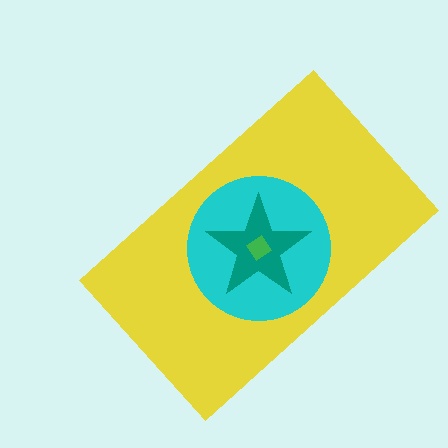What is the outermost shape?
The yellow rectangle.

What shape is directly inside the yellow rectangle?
The cyan circle.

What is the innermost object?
The green diamond.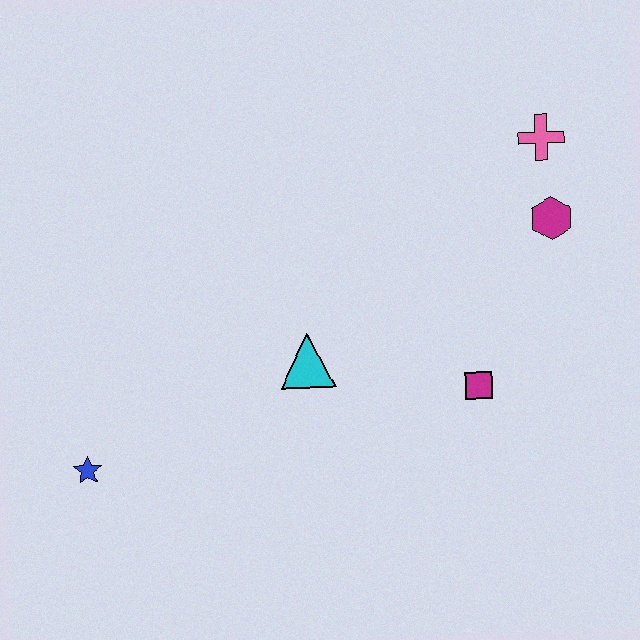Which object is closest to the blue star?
The cyan triangle is closest to the blue star.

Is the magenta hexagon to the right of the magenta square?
Yes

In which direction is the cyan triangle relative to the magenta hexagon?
The cyan triangle is to the left of the magenta hexagon.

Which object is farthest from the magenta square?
The blue star is farthest from the magenta square.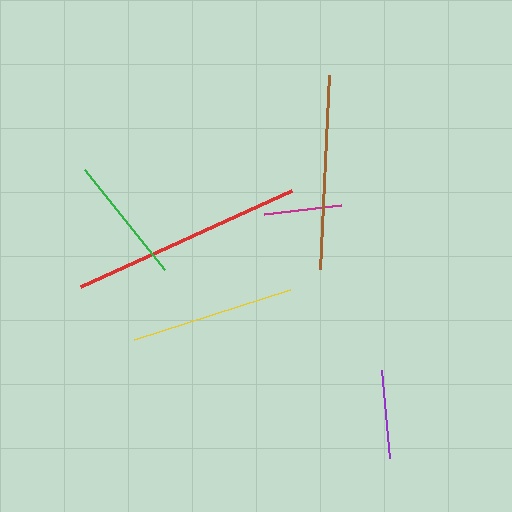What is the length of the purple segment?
The purple segment is approximately 88 pixels long.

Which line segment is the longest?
The red line is the longest at approximately 232 pixels.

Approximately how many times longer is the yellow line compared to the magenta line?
The yellow line is approximately 2.1 times the length of the magenta line.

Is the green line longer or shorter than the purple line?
The green line is longer than the purple line.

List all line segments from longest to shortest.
From longest to shortest: red, brown, yellow, green, purple, magenta.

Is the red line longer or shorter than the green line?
The red line is longer than the green line.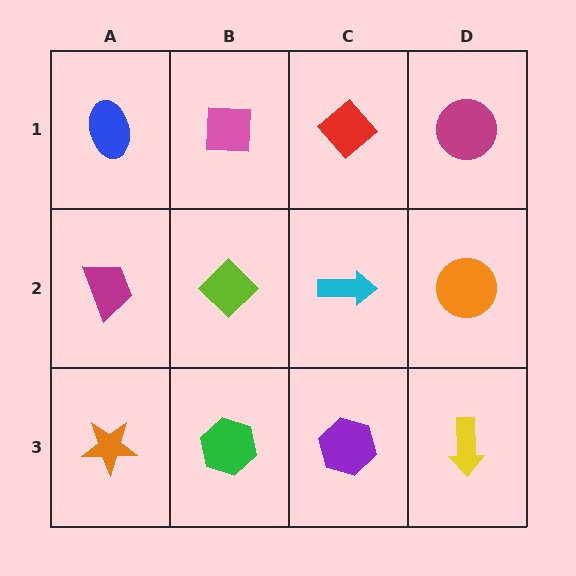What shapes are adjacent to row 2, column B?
A pink square (row 1, column B), a green hexagon (row 3, column B), a magenta trapezoid (row 2, column A), a cyan arrow (row 2, column C).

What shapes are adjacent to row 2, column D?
A magenta circle (row 1, column D), a yellow arrow (row 3, column D), a cyan arrow (row 2, column C).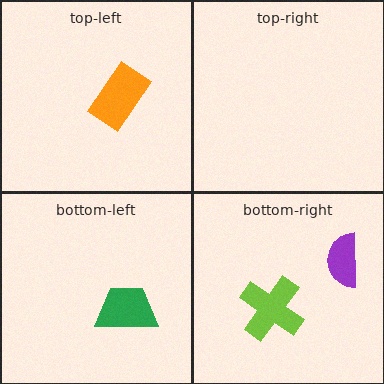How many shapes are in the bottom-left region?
1.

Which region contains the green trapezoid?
The bottom-left region.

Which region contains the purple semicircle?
The bottom-right region.